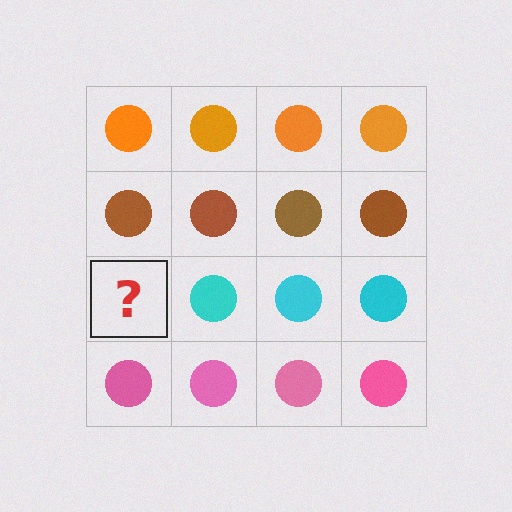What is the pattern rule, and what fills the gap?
The rule is that each row has a consistent color. The gap should be filled with a cyan circle.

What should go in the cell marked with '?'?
The missing cell should contain a cyan circle.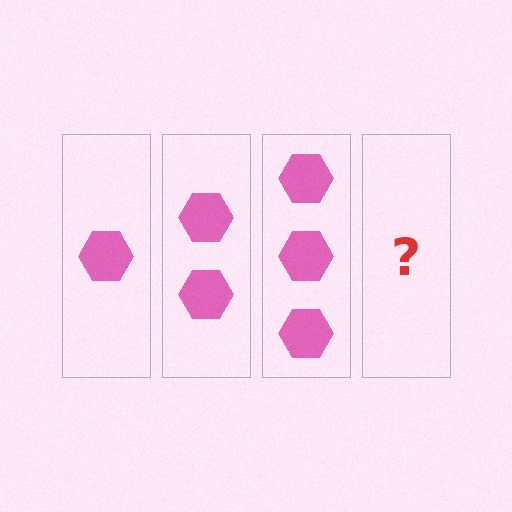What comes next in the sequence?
The next element should be 4 hexagons.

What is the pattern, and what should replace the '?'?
The pattern is that each step adds one more hexagon. The '?' should be 4 hexagons.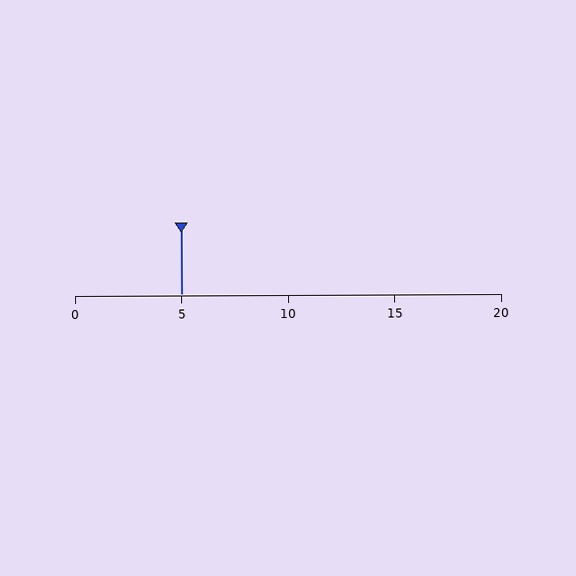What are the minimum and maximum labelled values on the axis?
The axis runs from 0 to 20.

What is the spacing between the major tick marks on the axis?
The major ticks are spaced 5 apart.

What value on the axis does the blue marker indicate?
The marker indicates approximately 5.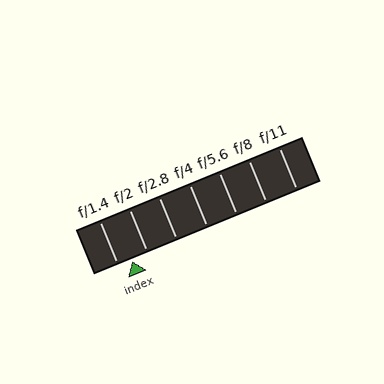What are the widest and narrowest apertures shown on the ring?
The widest aperture shown is f/1.4 and the narrowest is f/11.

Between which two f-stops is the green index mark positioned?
The index mark is between f/1.4 and f/2.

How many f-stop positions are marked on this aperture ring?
There are 7 f-stop positions marked.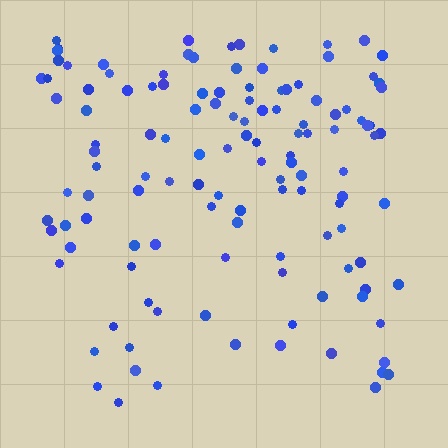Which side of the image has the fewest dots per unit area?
The bottom.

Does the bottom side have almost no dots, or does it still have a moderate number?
Still a moderate number, just noticeably fewer than the top.